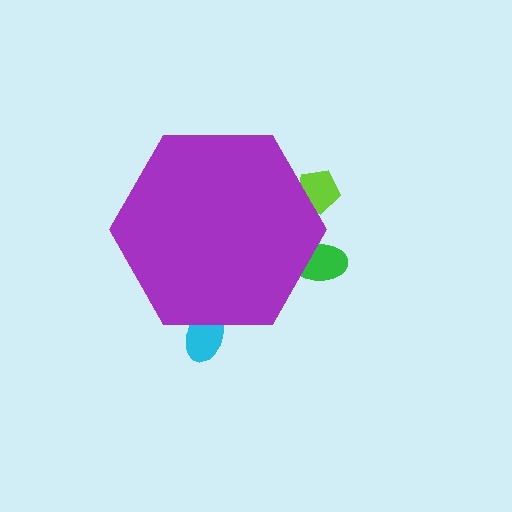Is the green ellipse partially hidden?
Yes, the green ellipse is partially hidden behind the purple hexagon.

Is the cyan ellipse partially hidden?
Yes, the cyan ellipse is partially hidden behind the purple hexagon.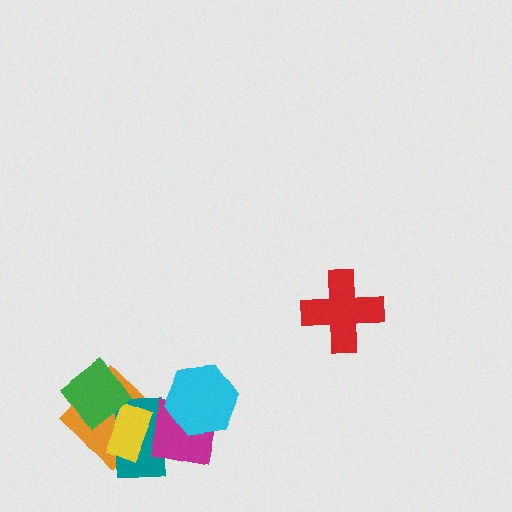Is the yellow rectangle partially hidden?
Yes, it is partially covered by another shape.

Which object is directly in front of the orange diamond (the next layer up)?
The teal rectangle is directly in front of the orange diamond.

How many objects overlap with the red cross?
0 objects overlap with the red cross.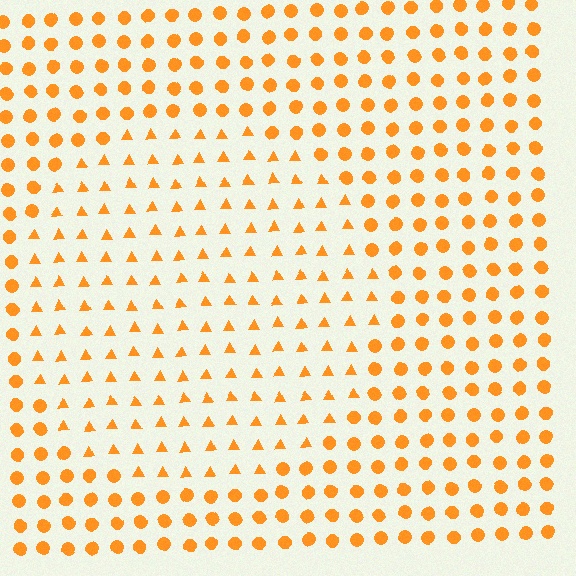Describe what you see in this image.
The image is filled with small orange elements arranged in a uniform grid. A circle-shaped region contains triangles, while the surrounding area contains circles. The boundary is defined purely by the change in element shape.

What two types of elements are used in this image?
The image uses triangles inside the circle region and circles outside it.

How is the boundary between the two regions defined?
The boundary is defined by a change in element shape: triangles inside vs. circles outside. All elements share the same color and spacing.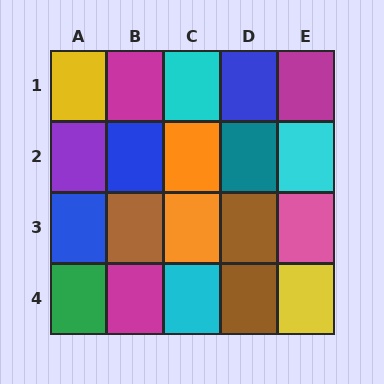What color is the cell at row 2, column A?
Purple.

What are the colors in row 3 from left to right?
Blue, brown, orange, brown, pink.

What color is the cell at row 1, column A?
Yellow.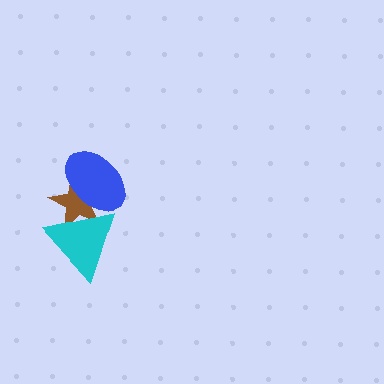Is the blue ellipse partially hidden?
No, no other shape covers it.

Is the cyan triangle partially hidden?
Yes, it is partially covered by another shape.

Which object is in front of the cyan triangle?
The blue ellipse is in front of the cyan triangle.